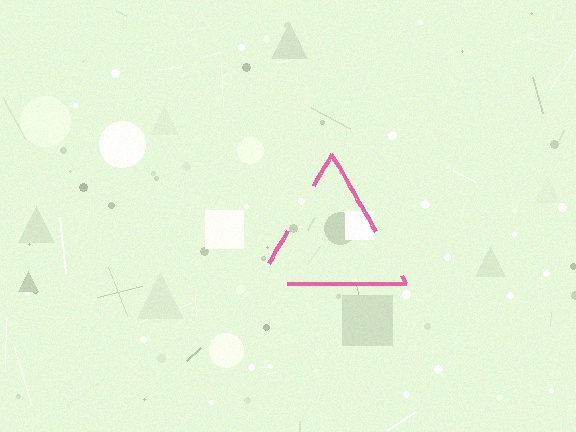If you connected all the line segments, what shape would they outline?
They would outline a triangle.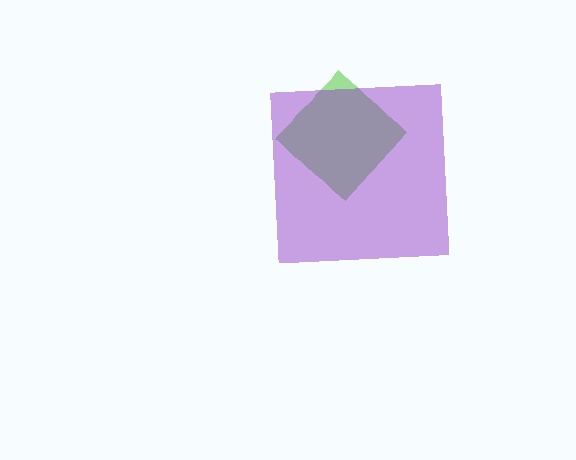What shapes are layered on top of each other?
The layered shapes are: a lime diamond, a purple square.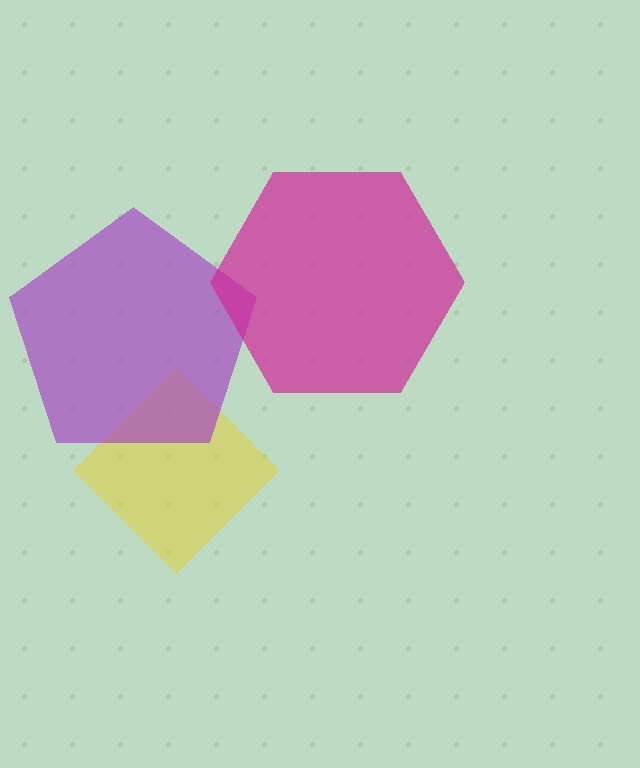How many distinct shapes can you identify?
There are 3 distinct shapes: a yellow diamond, a purple pentagon, a magenta hexagon.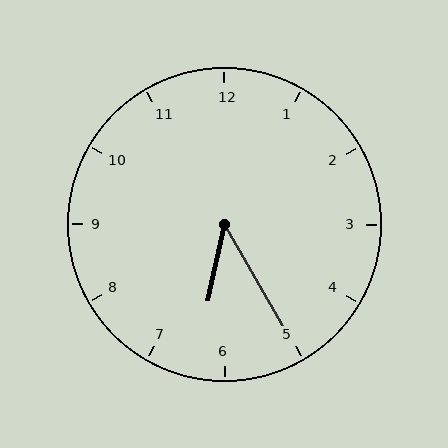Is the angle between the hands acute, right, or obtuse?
It is acute.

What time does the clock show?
6:25.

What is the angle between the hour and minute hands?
Approximately 42 degrees.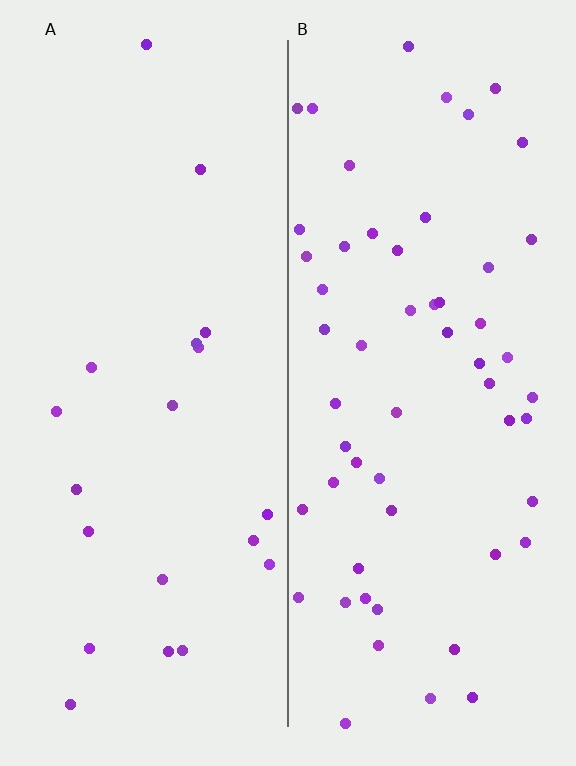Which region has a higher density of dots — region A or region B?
B (the right).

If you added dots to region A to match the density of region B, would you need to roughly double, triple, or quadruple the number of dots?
Approximately triple.